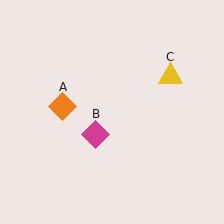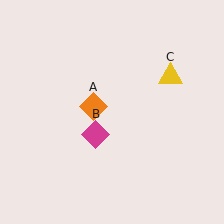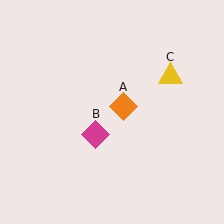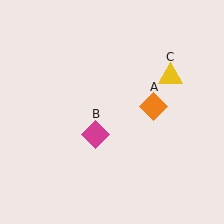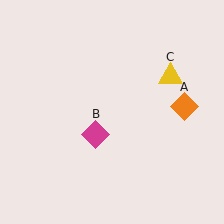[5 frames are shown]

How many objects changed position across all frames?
1 object changed position: orange diamond (object A).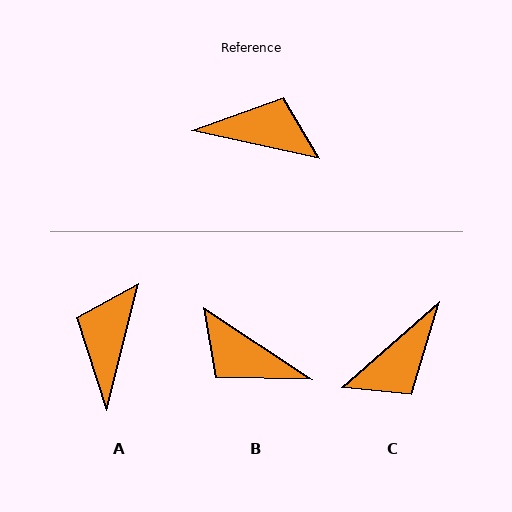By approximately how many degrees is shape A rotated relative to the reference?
Approximately 88 degrees counter-clockwise.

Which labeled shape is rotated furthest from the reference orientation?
B, about 159 degrees away.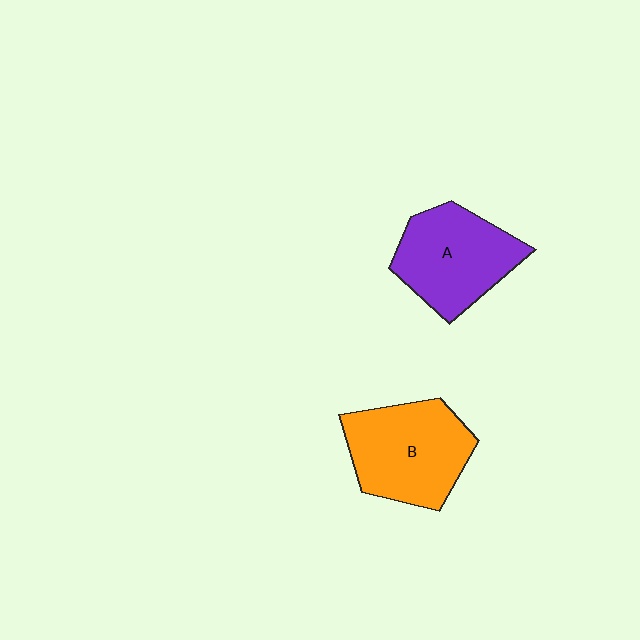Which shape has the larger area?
Shape B (orange).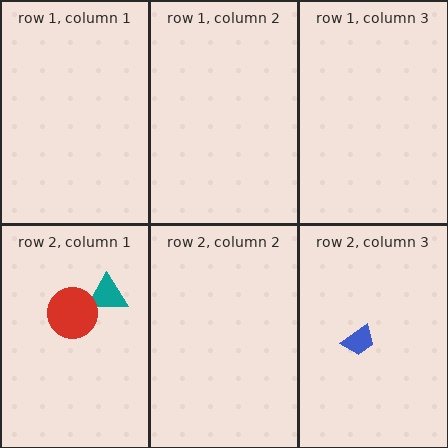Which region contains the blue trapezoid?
The row 2, column 3 region.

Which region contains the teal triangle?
The row 2, column 1 region.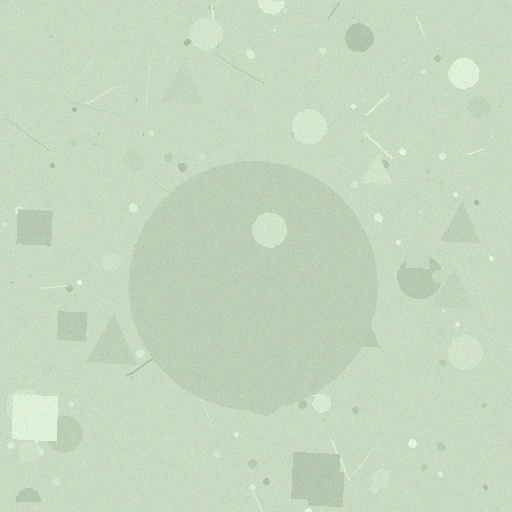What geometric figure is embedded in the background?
A circle is embedded in the background.